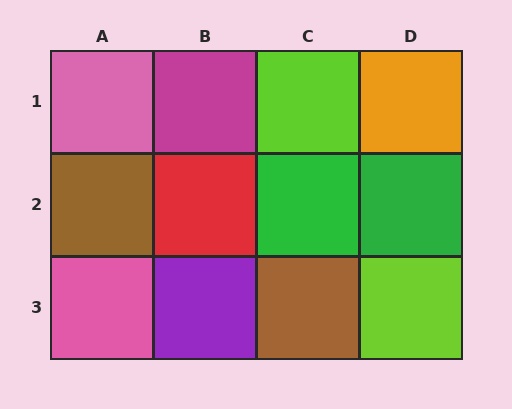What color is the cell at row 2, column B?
Red.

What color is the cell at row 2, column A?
Brown.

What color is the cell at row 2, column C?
Green.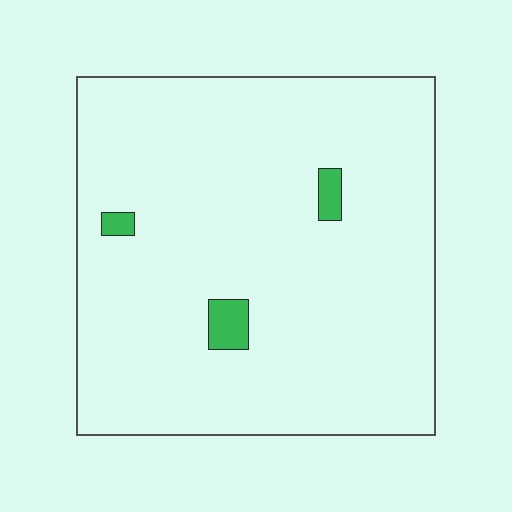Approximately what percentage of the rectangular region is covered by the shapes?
Approximately 5%.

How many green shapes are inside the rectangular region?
3.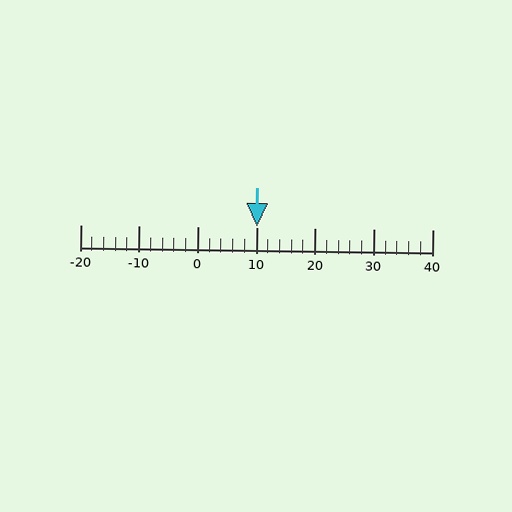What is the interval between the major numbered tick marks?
The major tick marks are spaced 10 units apart.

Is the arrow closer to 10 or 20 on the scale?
The arrow is closer to 10.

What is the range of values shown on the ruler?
The ruler shows values from -20 to 40.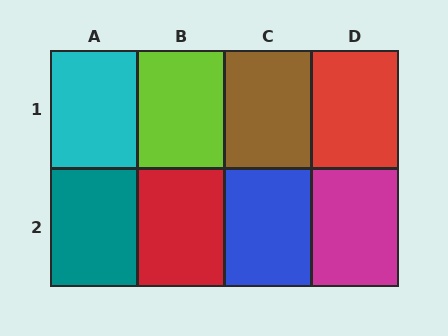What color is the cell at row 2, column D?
Magenta.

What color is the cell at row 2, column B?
Red.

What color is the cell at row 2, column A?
Teal.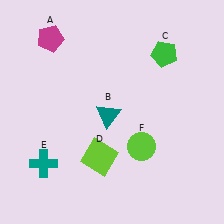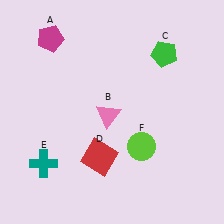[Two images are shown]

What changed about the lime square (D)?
In Image 1, D is lime. In Image 2, it changed to red.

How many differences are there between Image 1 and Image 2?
There are 2 differences between the two images.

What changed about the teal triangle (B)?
In Image 1, B is teal. In Image 2, it changed to pink.